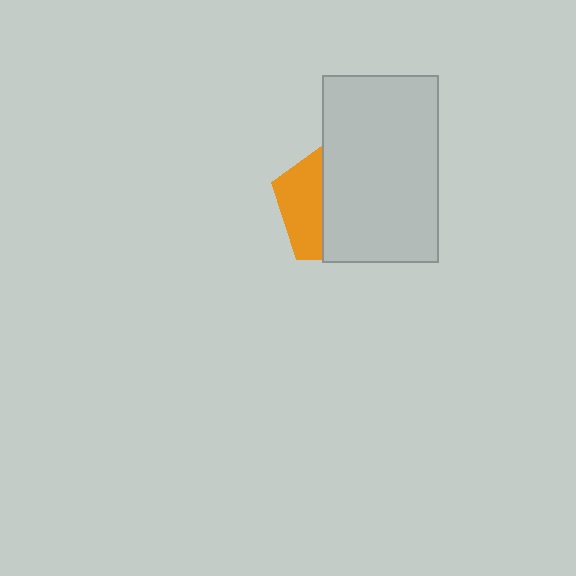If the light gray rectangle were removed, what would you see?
You would see the complete orange pentagon.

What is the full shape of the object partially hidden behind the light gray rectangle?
The partially hidden object is an orange pentagon.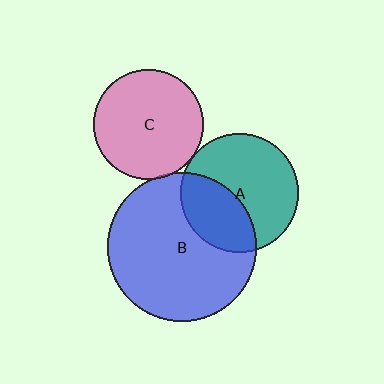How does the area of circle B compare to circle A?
Approximately 1.6 times.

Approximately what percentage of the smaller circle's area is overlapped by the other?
Approximately 5%.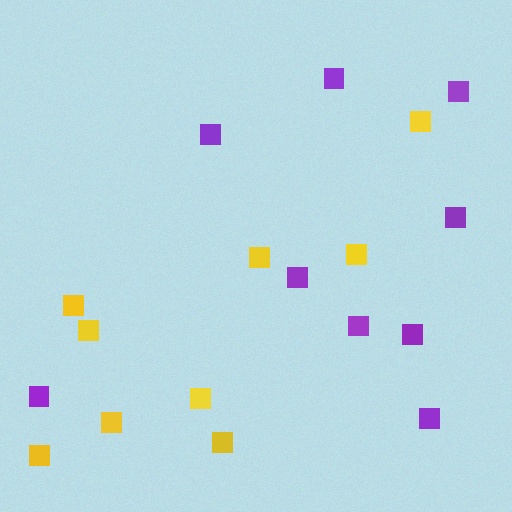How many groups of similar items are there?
There are 2 groups: one group of purple squares (9) and one group of yellow squares (9).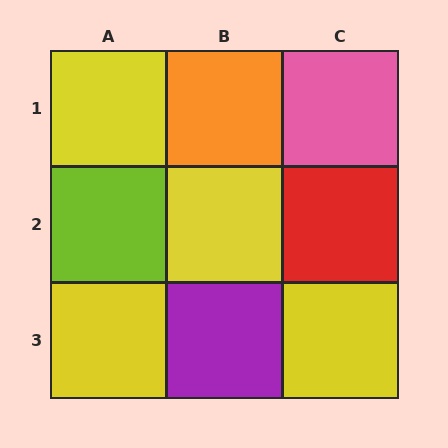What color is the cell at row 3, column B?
Purple.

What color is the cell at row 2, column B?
Yellow.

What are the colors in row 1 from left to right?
Yellow, orange, pink.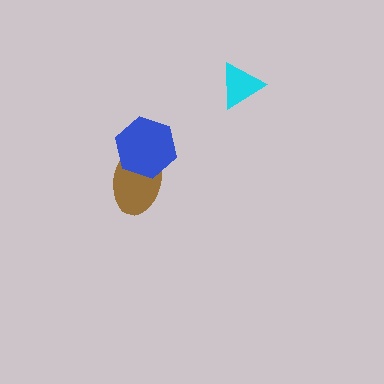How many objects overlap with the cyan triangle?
0 objects overlap with the cyan triangle.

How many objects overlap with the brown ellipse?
1 object overlaps with the brown ellipse.